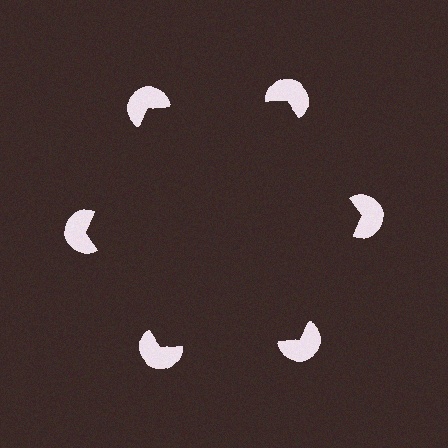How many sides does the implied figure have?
6 sides.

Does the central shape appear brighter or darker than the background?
It typically appears slightly darker than the background, even though no actual brightness change is drawn.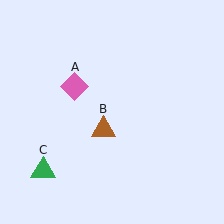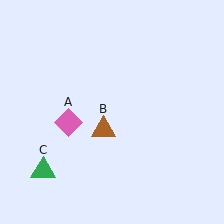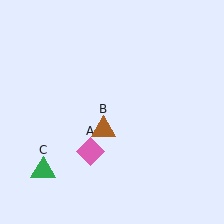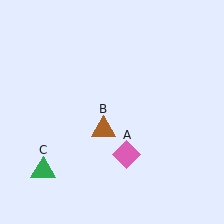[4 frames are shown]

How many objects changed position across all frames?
1 object changed position: pink diamond (object A).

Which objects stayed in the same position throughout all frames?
Brown triangle (object B) and green triangle (object C) remained stationary.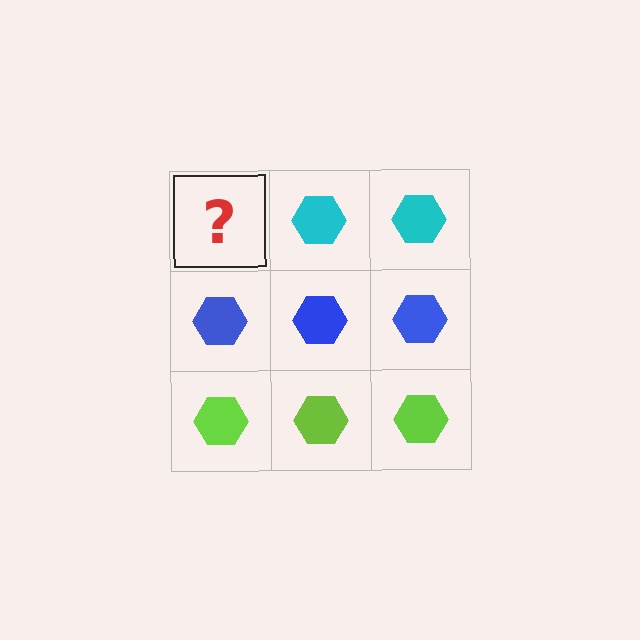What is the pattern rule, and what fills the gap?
The rule is that each row has a consistent color. The gap should be filled with a cyan hexagon.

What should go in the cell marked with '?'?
The missing cell should contain a cyan hexagon.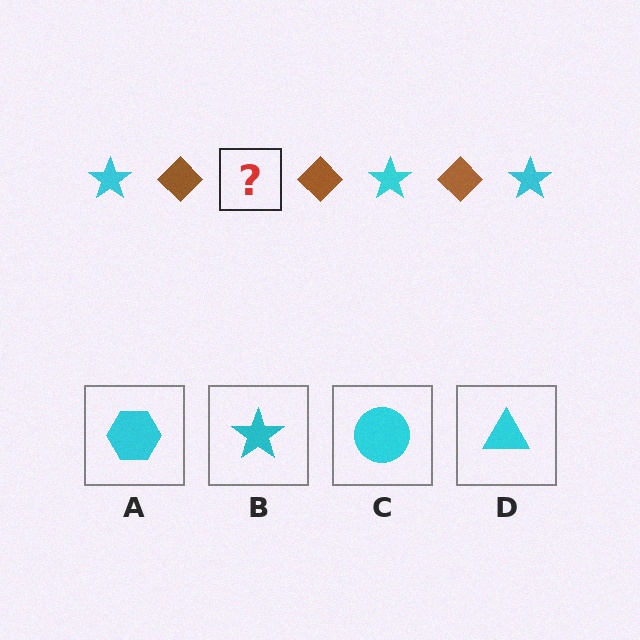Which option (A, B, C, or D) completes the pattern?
B.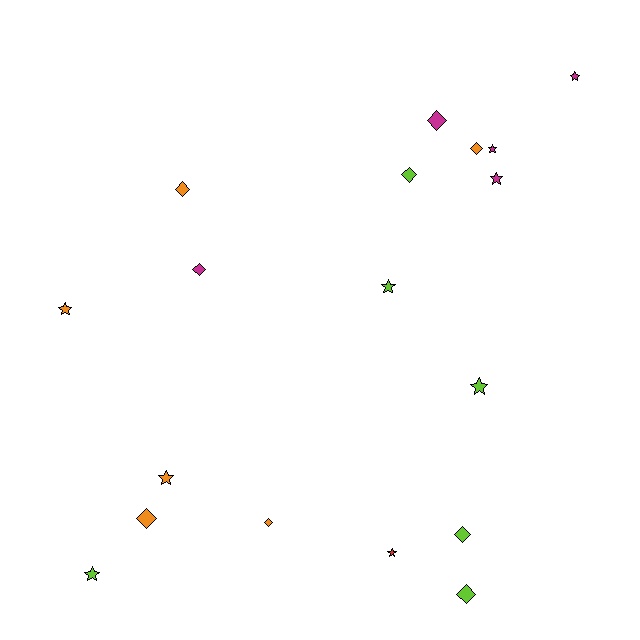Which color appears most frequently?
Orange, with 6 objects.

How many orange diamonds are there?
There are 4 orange diamonds.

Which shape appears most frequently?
Star, with 9 objects.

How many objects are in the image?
There are 18 objects.